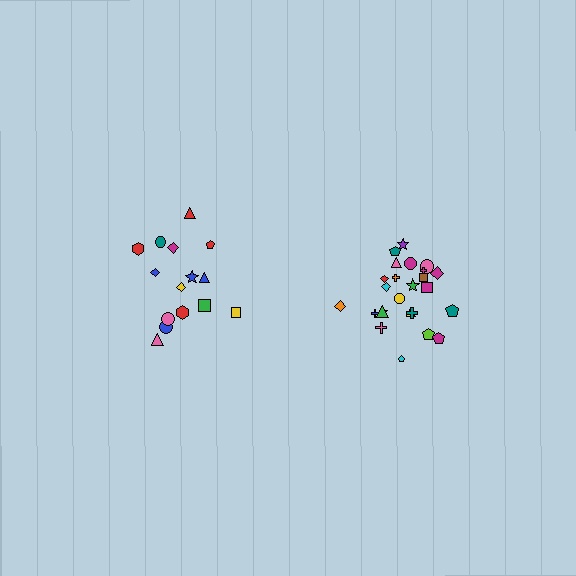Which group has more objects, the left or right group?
The right group.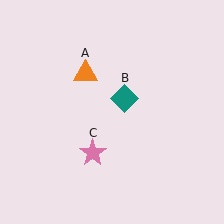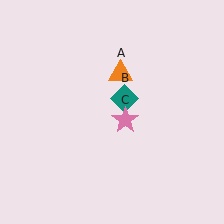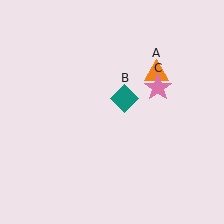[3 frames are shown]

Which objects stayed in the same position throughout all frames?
Teal diamond (object B) remained stationary.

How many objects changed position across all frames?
2 objects changed position: orange triangle (object A), pink star (object C).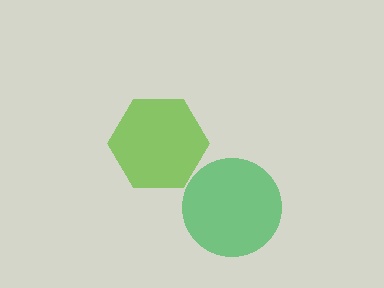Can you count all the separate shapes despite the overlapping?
Yes, there are 2 separate shapes.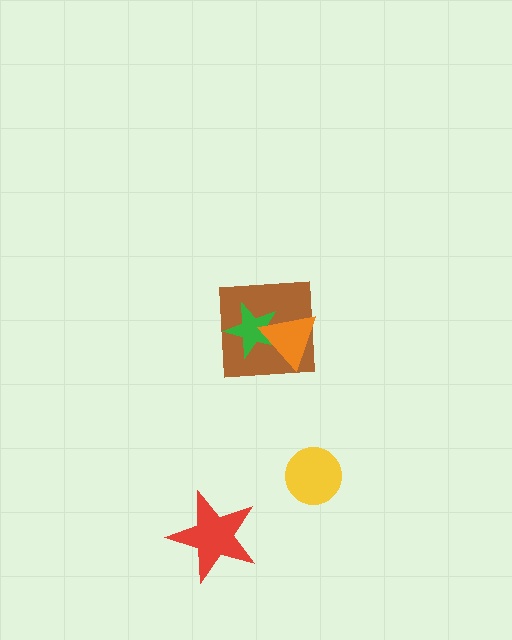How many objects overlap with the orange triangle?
2 objects overlap with the orange triangle.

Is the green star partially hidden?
Yes, it is partially covered by another shape.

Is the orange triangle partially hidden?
No, no other shape covers it.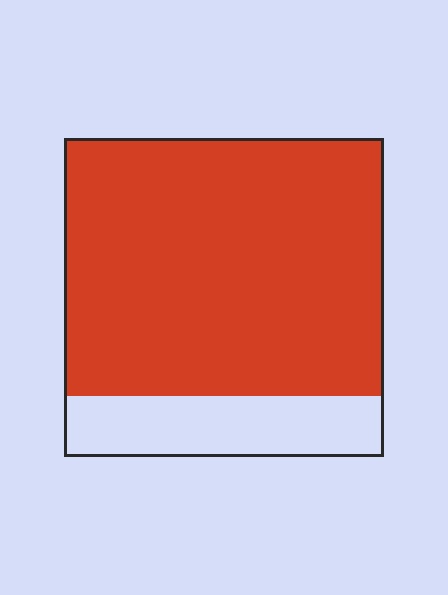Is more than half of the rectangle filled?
Yes.